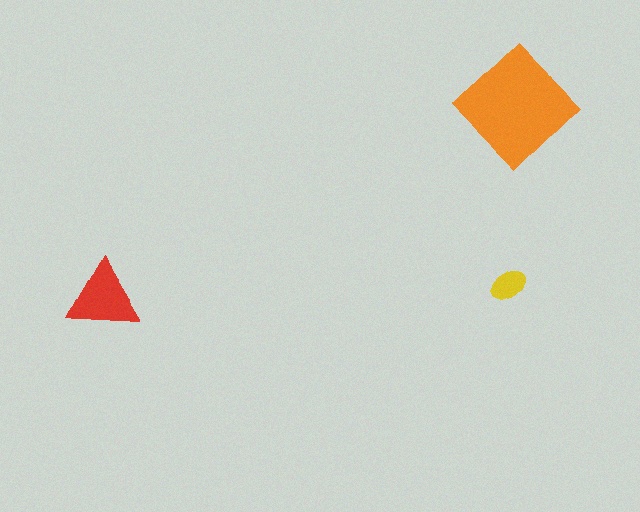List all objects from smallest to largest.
The yellow ellipse, the red triangle, the orange diamond.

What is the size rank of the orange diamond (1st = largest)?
1st.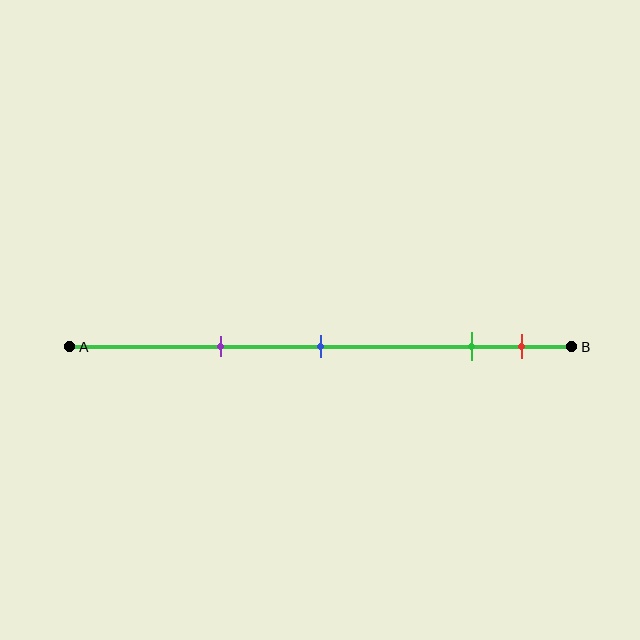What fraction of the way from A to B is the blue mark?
The blue mark is approximately 50% (0.5) of the way from A to B.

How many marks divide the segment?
There are 4 marks dividing the segment.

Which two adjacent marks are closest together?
The green and red marks are the closest adjacent pair.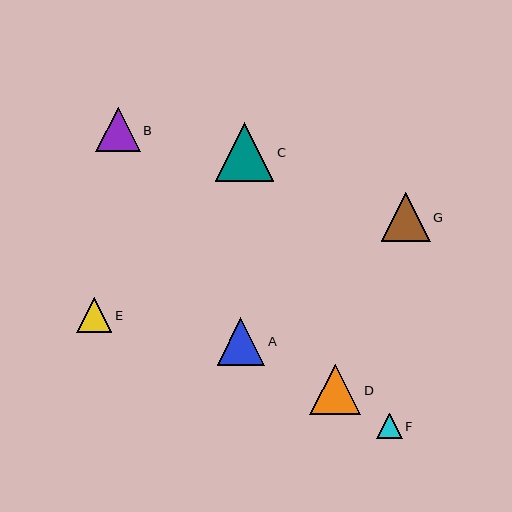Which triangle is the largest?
Triangle C is the largest with a size of approximately 58 pixels.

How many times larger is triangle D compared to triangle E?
Triangle D is approximately 1.4 times the size of triangle E.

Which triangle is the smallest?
Triangle F is the smallest with a size of approximately 25 pixels.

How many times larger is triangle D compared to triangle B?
Triangle D is approximately 1.1 times the size of triangle B.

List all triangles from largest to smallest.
From largest to smallest: C, D, G, A, B, E, F.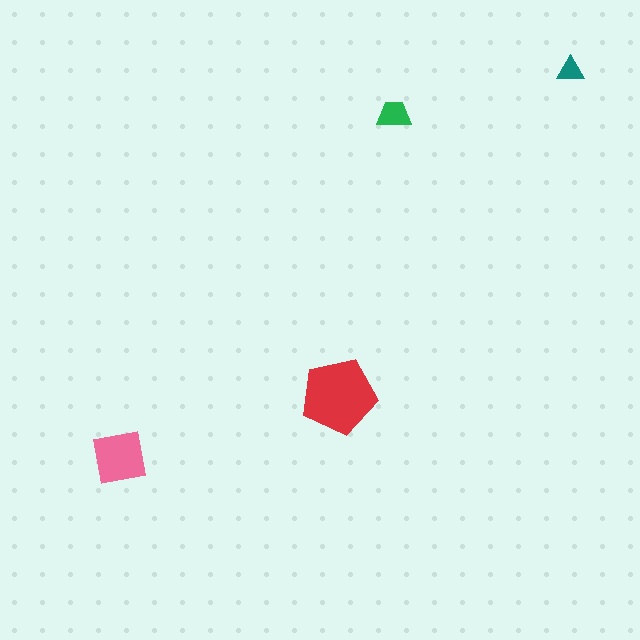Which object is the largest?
The red pentagon.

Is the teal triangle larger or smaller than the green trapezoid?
Smaller.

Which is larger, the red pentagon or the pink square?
The red pentagon.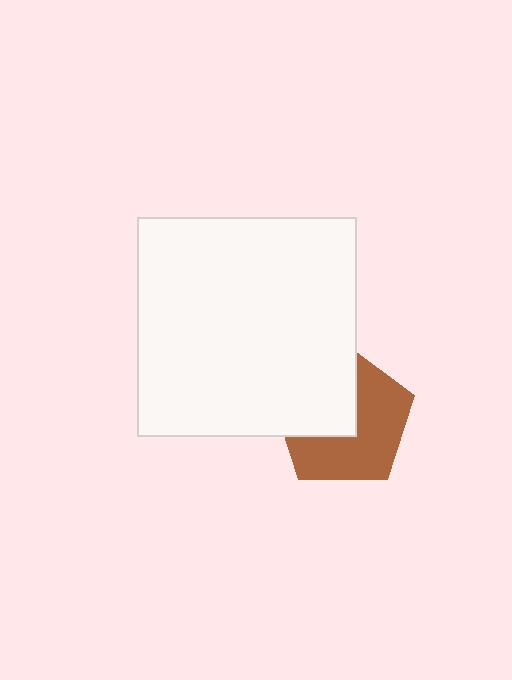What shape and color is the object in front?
The object in front is a white square.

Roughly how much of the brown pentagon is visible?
About half of it is visible (roughly 56%).